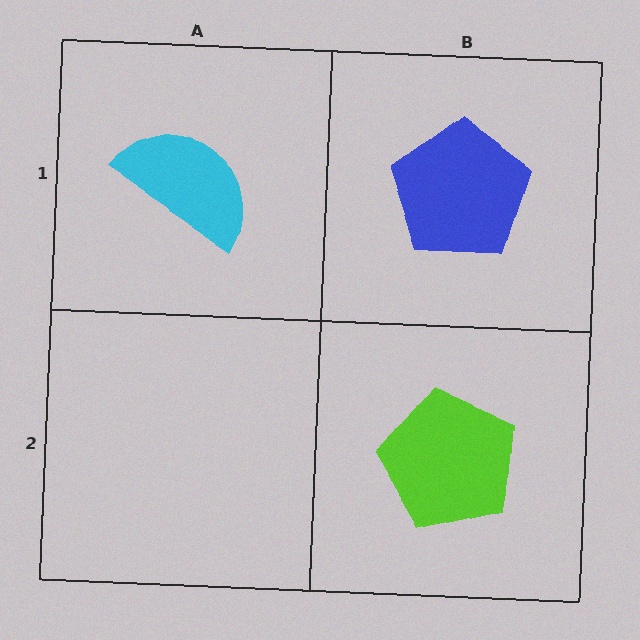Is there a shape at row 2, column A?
No, that cell is empty.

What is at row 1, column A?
A cyan semicircle.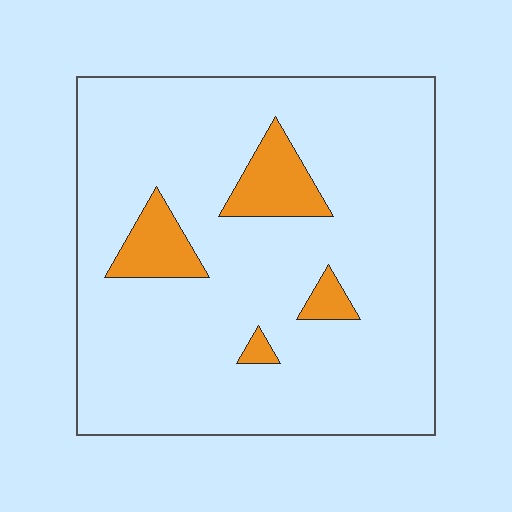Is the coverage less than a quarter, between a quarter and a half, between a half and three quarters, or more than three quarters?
Less than a quarter.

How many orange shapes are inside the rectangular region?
4.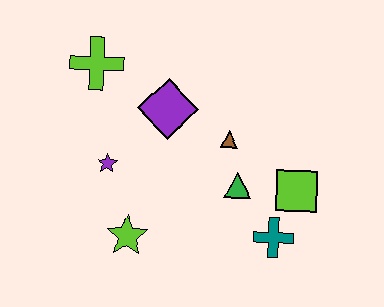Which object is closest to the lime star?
The purple star is closest to the lime star.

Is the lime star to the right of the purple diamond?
No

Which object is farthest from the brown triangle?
The lime cross is farthest from the brown triangle.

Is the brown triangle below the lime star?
No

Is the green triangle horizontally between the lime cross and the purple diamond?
No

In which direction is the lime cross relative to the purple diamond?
The lime cross is to the left of the purple diamond.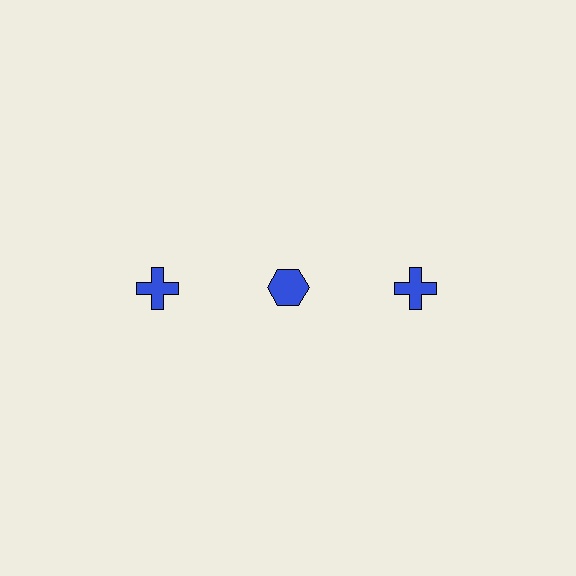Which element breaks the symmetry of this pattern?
The blue hexagon in the top row, second from left column breaks the symmetry. All other shapes are blue crosses.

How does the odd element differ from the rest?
It has a different shape: hexagon instead of cross.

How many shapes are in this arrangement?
There are 3 shapes arranged in a grid pattern.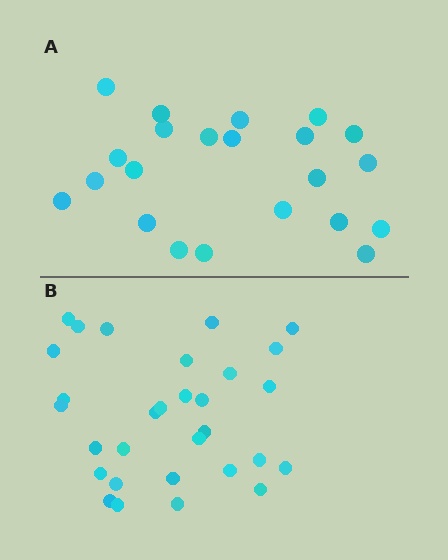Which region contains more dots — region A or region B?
Region B (the bottom region) has more dots.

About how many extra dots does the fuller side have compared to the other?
Region B has roughly 8 or so more dots than region A.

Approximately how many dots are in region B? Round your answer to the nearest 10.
About 30 dots.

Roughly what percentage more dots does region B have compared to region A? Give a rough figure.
About 35% more.